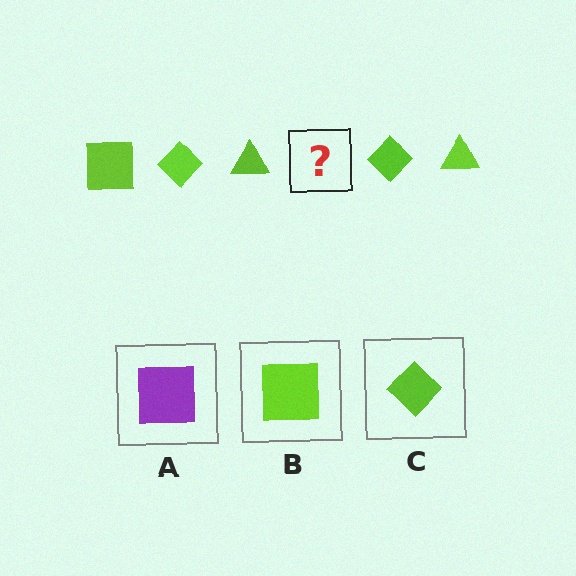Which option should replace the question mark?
Option B.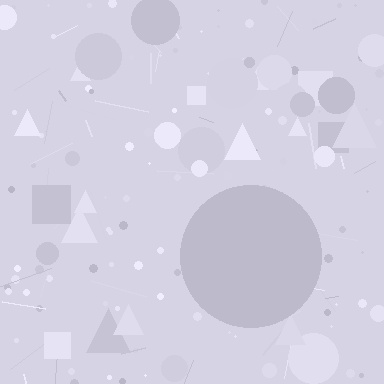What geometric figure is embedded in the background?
A circle is embedded in the background.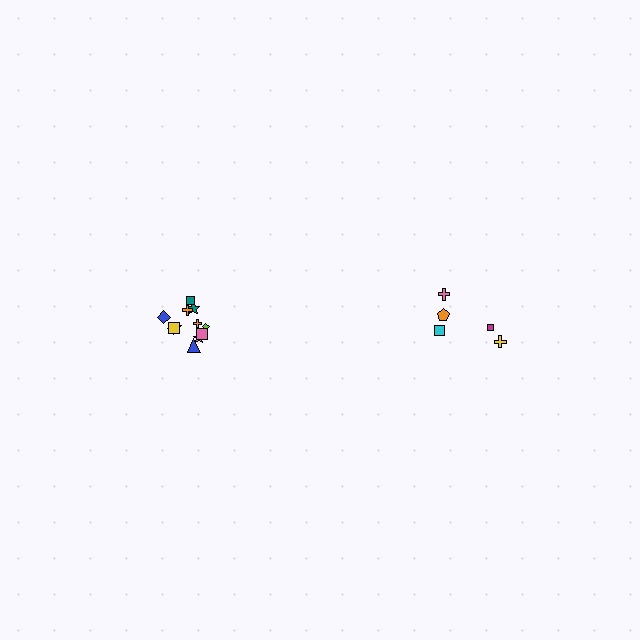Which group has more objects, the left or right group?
The left group.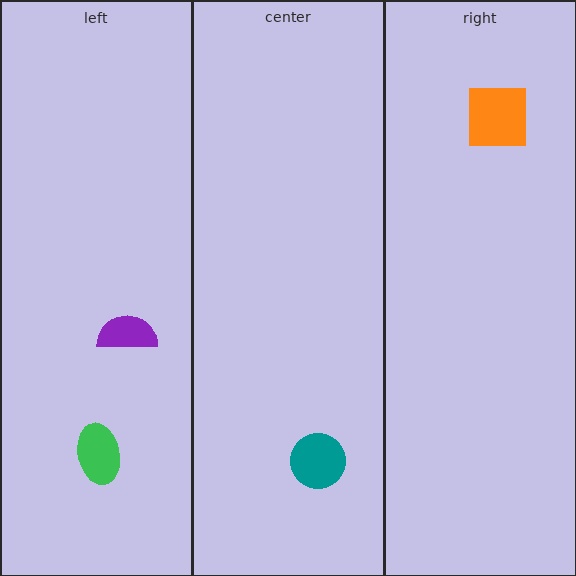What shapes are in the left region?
The purple semicircle, the green ellipse.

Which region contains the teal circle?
The center region.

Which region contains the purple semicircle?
The left region.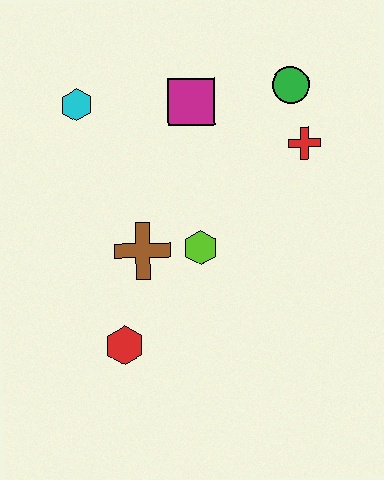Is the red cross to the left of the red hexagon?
No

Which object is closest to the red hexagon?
The brown cross is closest to the red hexagon.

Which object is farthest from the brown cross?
The green circle is farthest from the brown cross.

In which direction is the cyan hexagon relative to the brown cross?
The cyan hexagon is above the brown cross.